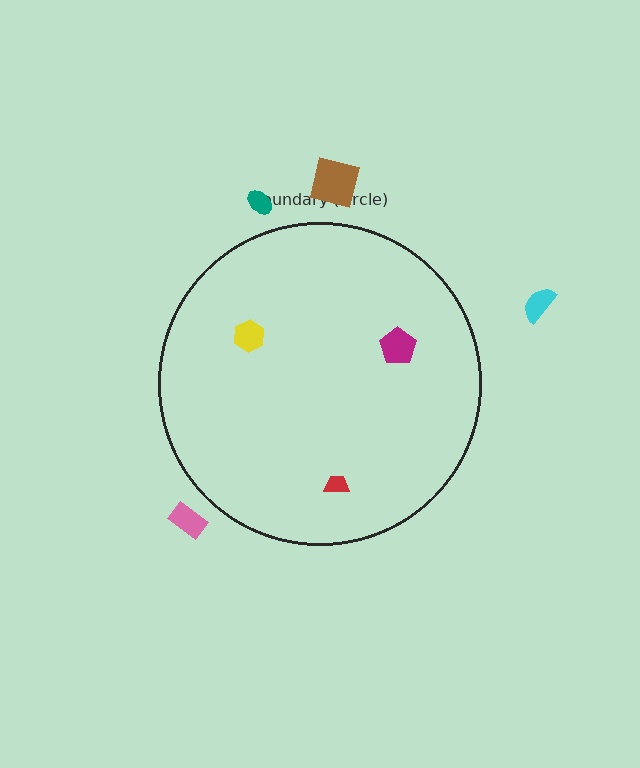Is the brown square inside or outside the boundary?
Outside.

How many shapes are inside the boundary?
3 inside, 4 outside.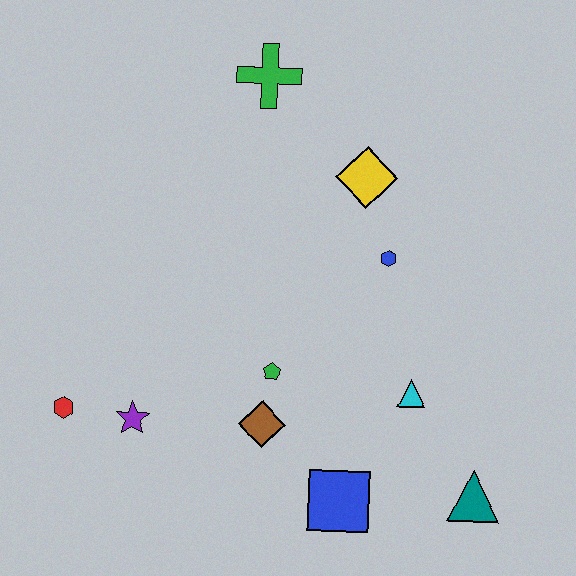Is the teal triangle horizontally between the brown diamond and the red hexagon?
No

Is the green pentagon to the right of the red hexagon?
Yes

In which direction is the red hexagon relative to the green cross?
The red hexagon is below the green cross.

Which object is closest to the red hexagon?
The purple star is closest to the red hexagon.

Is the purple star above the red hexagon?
No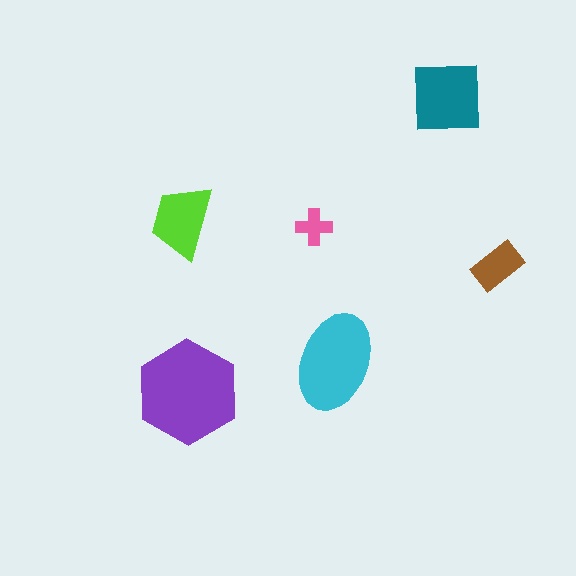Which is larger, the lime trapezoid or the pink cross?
The lime trapezoid.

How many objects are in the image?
There are 6 objects in the image.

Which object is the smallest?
The pink cross.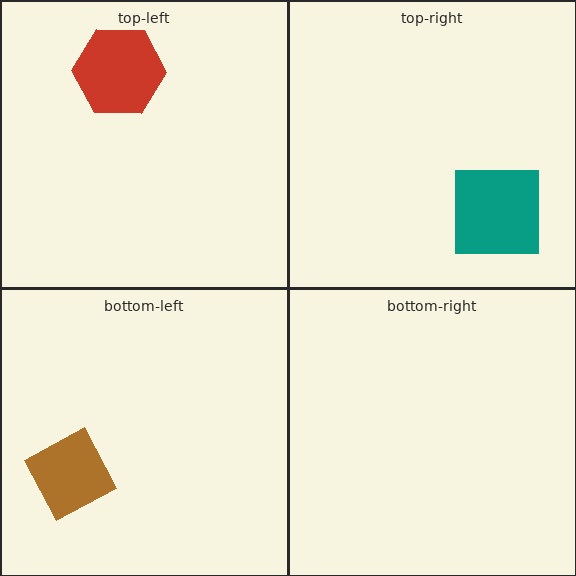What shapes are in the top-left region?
The red hexagon.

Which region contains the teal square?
The top-right region.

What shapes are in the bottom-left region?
The brown diamond.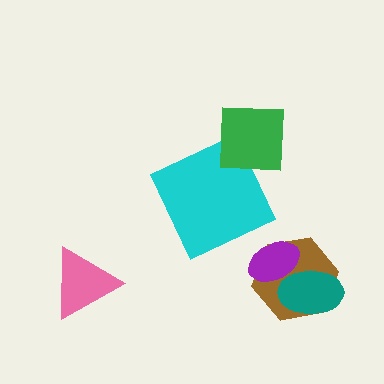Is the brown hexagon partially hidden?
Yes, it is partially covered by another shape.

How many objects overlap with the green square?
0 objects overlap with the green square.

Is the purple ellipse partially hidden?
Yes, it is partially covered by another shape.